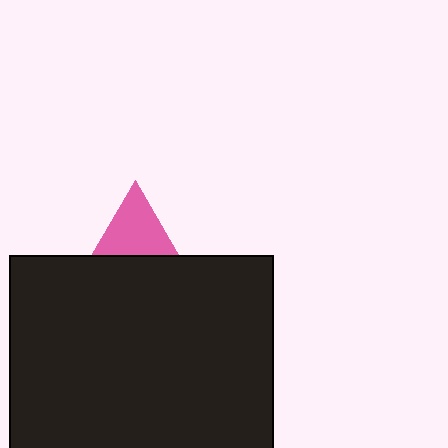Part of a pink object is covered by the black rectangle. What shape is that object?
It is a triangle.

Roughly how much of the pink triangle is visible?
A small part of it is visible (roughly 41%).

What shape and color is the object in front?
The object in front is a black rectangle.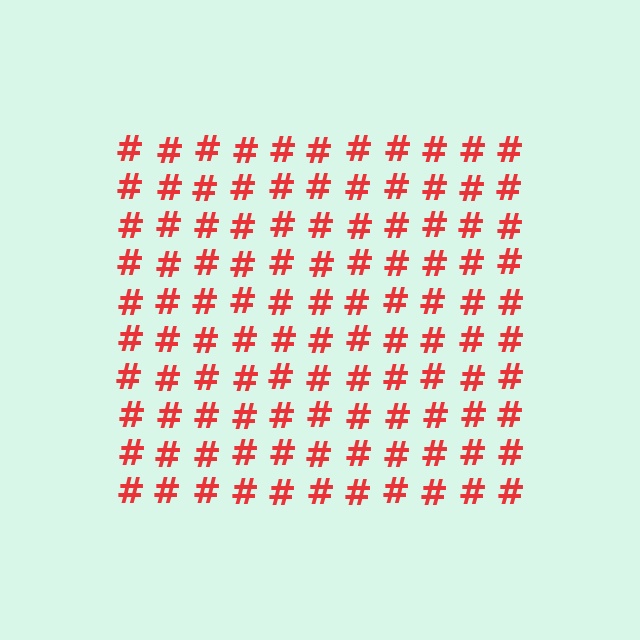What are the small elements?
The small elements are hash symbols.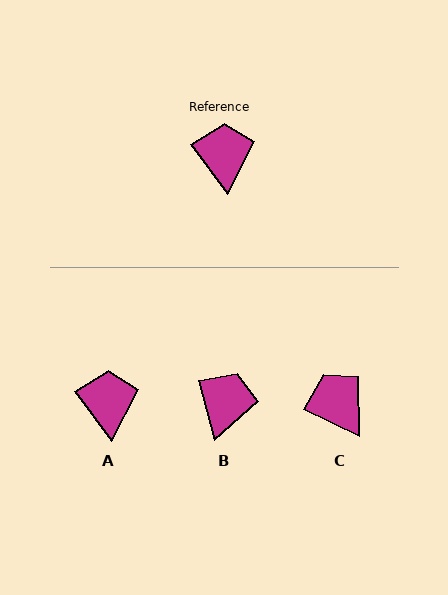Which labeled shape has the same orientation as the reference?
A.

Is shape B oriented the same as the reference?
No, it is off by about 22 degrees.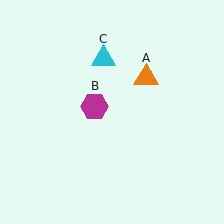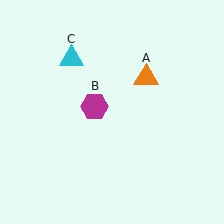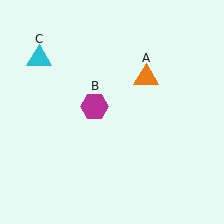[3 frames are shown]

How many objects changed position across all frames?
1 object changed position: cyan triangle (object C).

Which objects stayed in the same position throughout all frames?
Orange triangle (object A) and magenta hexagon (object B) remained stationary.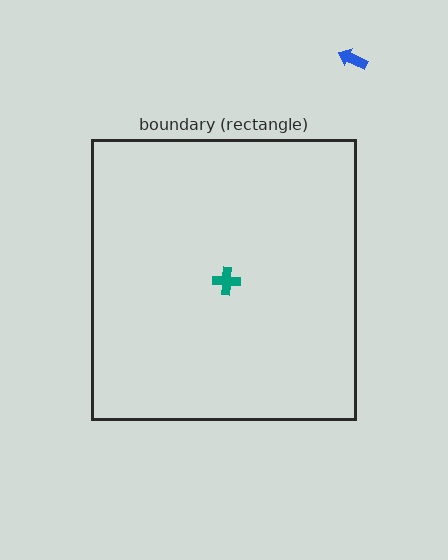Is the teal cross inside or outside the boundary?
Inside.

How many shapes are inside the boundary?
1 inside, 1 outside.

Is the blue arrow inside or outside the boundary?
Outside.